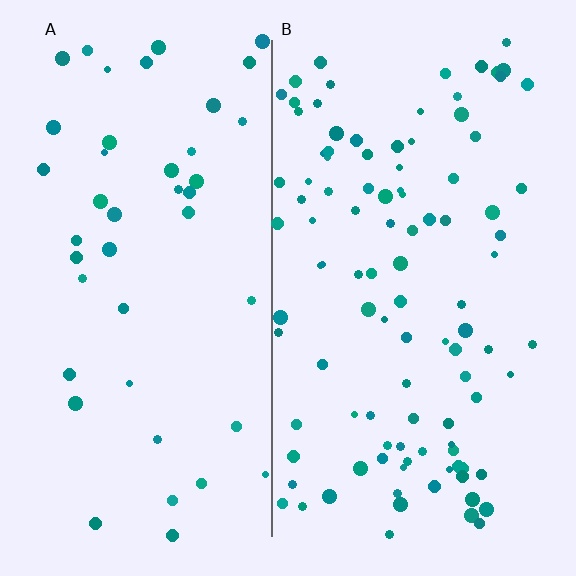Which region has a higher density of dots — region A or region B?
B (the right).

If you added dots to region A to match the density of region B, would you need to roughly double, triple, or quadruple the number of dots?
Approximately double.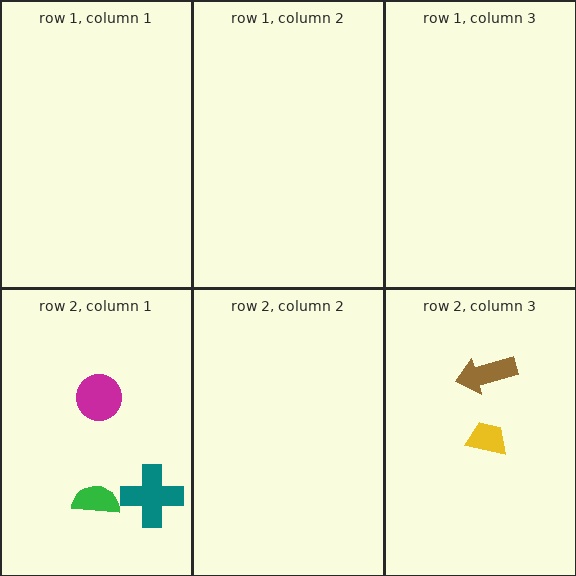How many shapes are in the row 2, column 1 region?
3.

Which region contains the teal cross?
The row 2, column 1 region.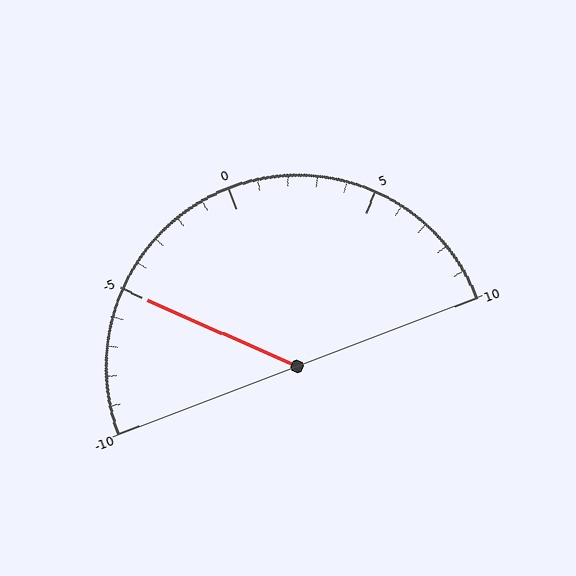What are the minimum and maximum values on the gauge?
The gauge ranges from -10 to 10.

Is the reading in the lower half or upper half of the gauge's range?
The reading is in the lower half of the range (-10 to 10).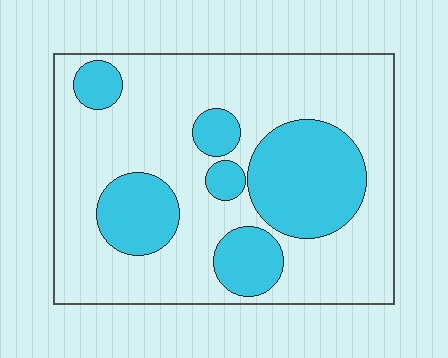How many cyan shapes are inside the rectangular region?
6.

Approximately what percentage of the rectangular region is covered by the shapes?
Approximately 30%.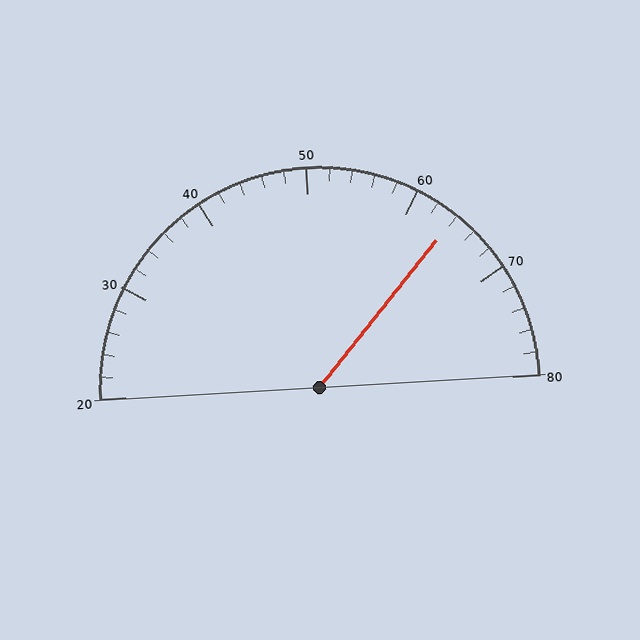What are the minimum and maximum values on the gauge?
The gauge ranges from 20 to 80.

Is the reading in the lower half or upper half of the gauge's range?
The reading is in the upper half of the range (20 to 80).